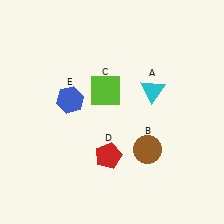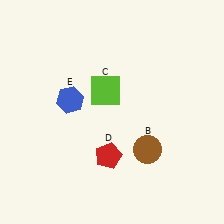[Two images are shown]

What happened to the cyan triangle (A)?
The cyan triangle (A) was removed in Image 2. It was in the top-right area of Image 1.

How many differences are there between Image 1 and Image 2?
There is 1 difference between the two images.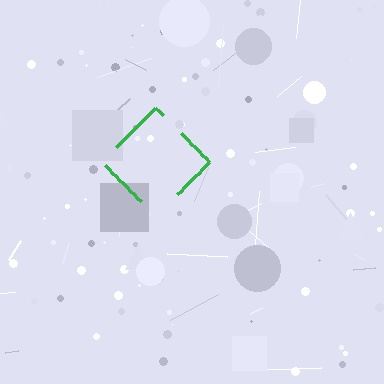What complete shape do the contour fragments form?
The contour fragments form a diamond.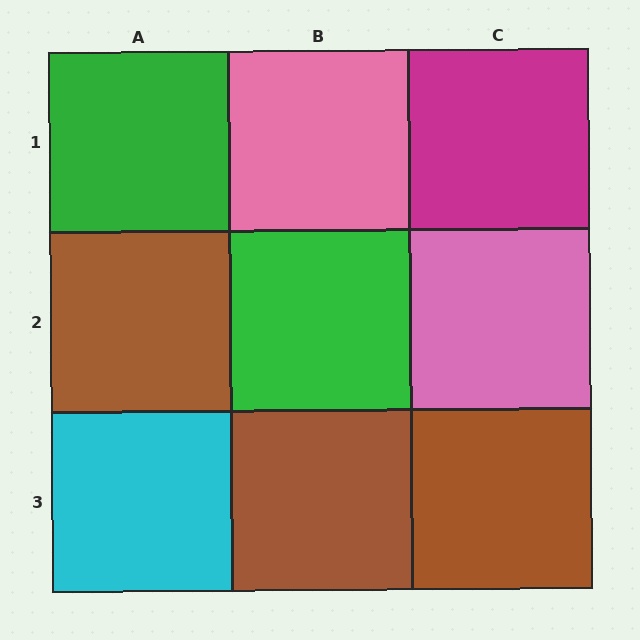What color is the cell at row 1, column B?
Pink.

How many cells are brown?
3 cells are brown.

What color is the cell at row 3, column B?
Brown.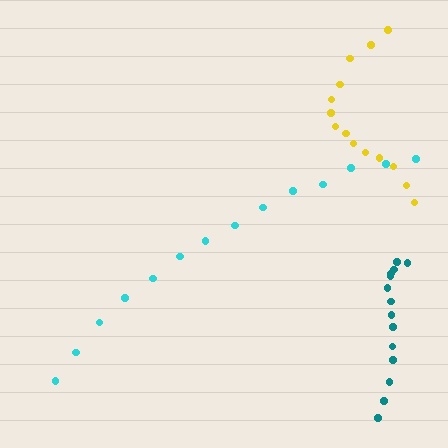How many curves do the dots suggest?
There are 3 distinct paths.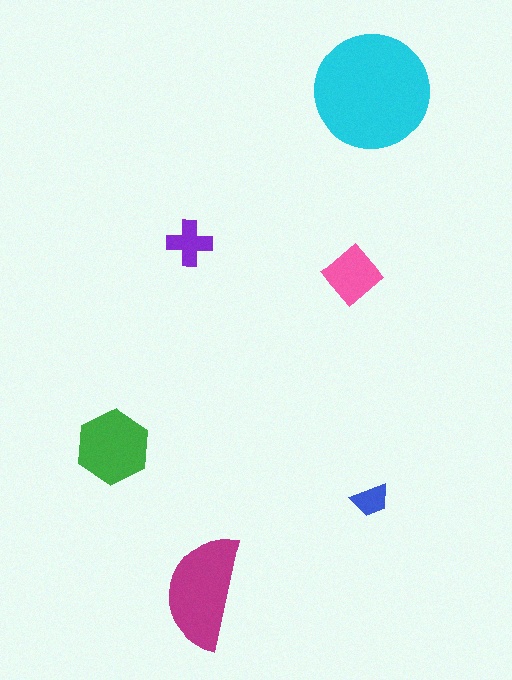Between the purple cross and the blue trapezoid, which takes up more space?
The purple cross.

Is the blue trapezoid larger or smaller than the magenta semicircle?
Smaller.